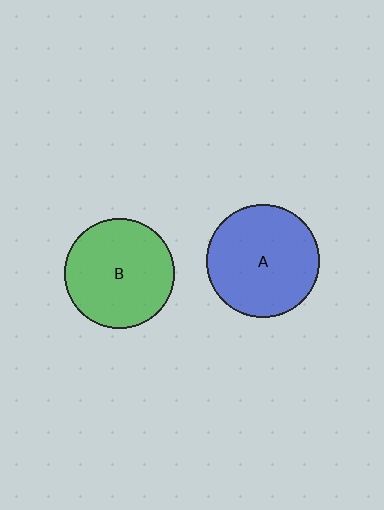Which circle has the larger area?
Circle A (blue).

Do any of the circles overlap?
No, none of the circles overlap.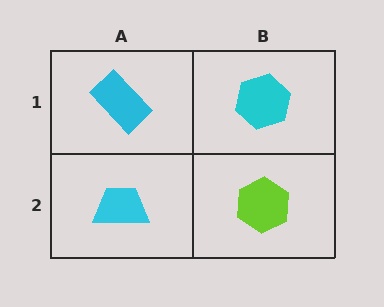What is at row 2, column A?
A cyan trapezoid.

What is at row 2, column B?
A lime hexagon.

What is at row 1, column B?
A cyan hexagon.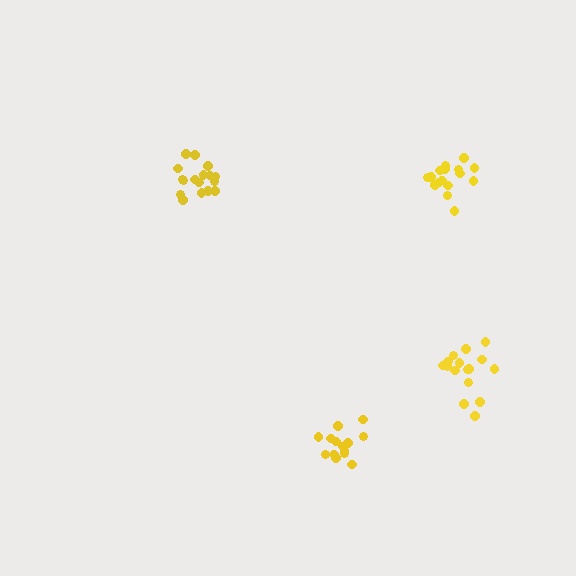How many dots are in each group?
Group 1: 16 dots, Group 2: 16 dots, Group 3: 17 dots, Group 4: 14 dots (63 total).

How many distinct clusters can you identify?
There are 4 distinct clusters.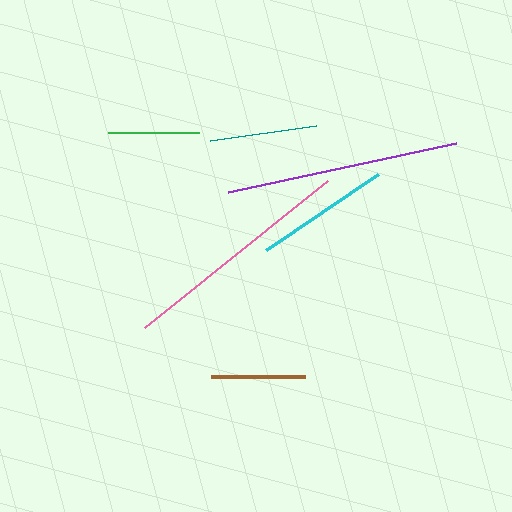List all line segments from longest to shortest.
From longest to shortest: pink, purple, cyan, teal, brown, green.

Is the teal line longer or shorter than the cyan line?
The cyan line is longer than the teal line.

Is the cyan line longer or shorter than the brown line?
The cyan line is longer than the brown line.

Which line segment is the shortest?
The green line is the shortest at approximately 91 pixels.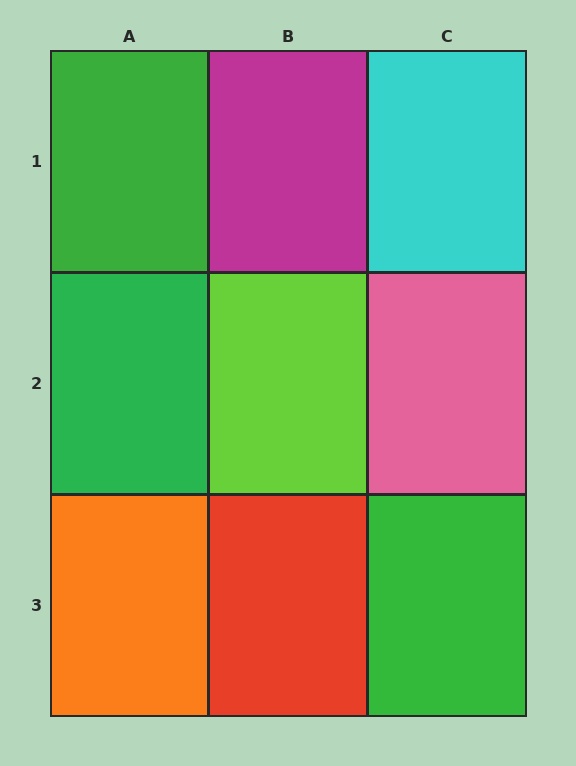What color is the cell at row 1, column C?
Cyan.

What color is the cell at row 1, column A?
Green.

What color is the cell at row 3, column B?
Red.